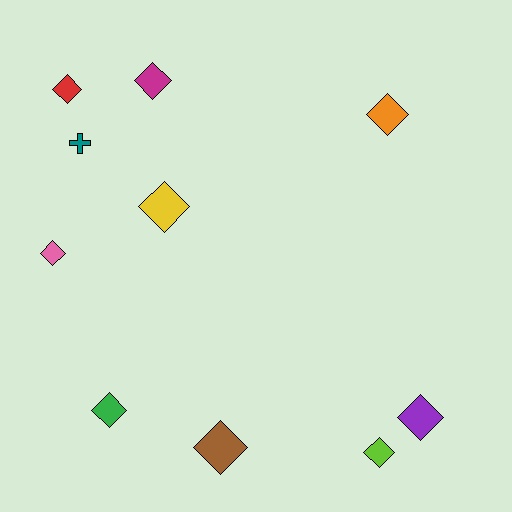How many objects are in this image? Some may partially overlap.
There are 10 objects.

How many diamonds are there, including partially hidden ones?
There are 9 diamonds.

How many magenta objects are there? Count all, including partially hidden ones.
There is 1 magenta object.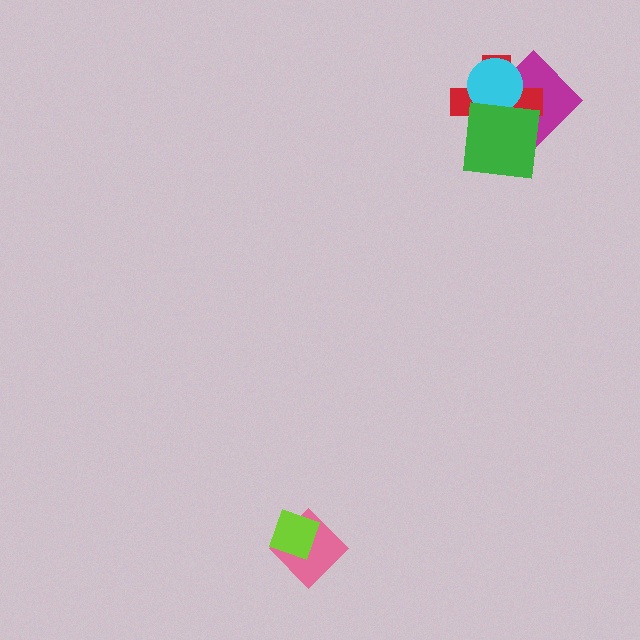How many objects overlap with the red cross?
3 objects overlap with the red cross.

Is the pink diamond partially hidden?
Yes, it is partially covered by another shape.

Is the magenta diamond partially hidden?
Yes, it is partially covered by another shape.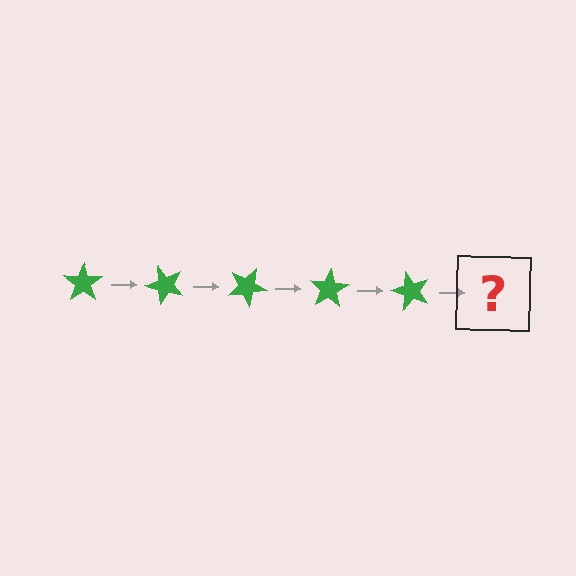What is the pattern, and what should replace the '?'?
The pattern is that the star rotates 50 degrees each step. The '?' should be a green star rotated 250 degrees.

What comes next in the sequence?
The next element should be a green star rotated 250 degrees.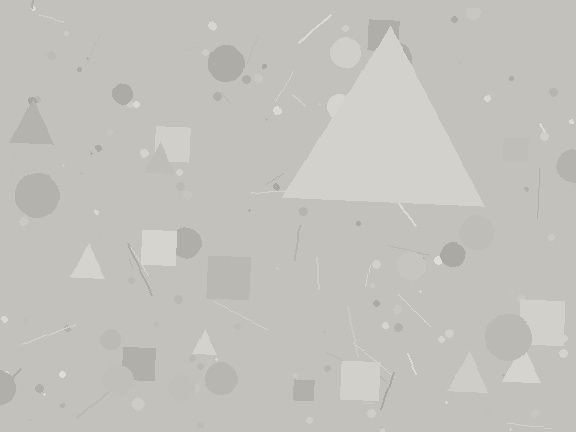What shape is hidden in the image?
A triangle is hidden in the image.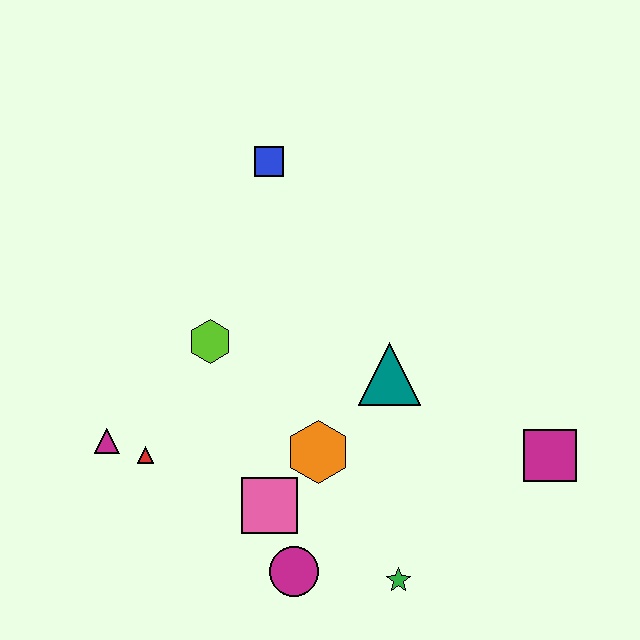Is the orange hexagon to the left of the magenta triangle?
No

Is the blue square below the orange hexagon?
No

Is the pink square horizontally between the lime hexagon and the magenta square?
Yes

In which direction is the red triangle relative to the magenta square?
The red triangle is to the left of the magenta square.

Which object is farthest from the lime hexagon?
The magenta square is farthest from the lime hexagon.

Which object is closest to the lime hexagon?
The red triangle is closest to the lime hexagon.